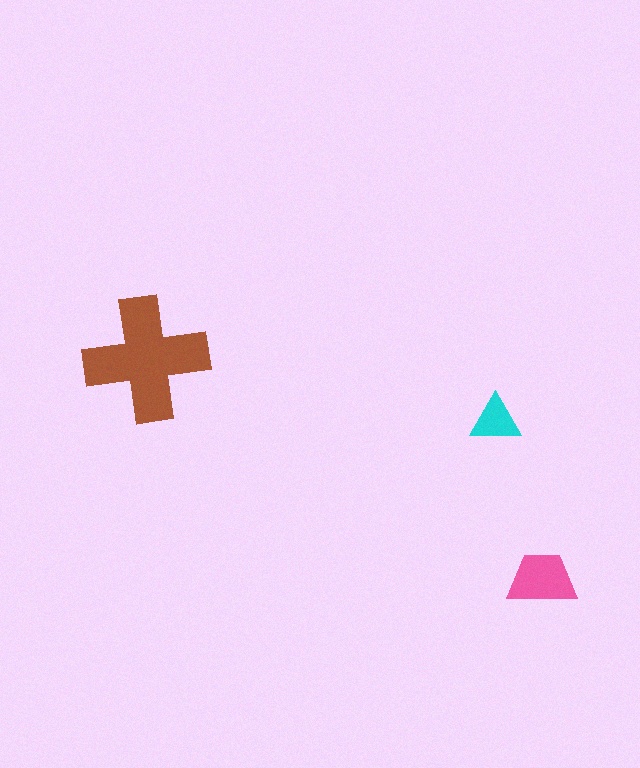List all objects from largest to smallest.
The brown cross, the pink trapezoid, the cyan triangle.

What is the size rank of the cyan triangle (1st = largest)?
3rd.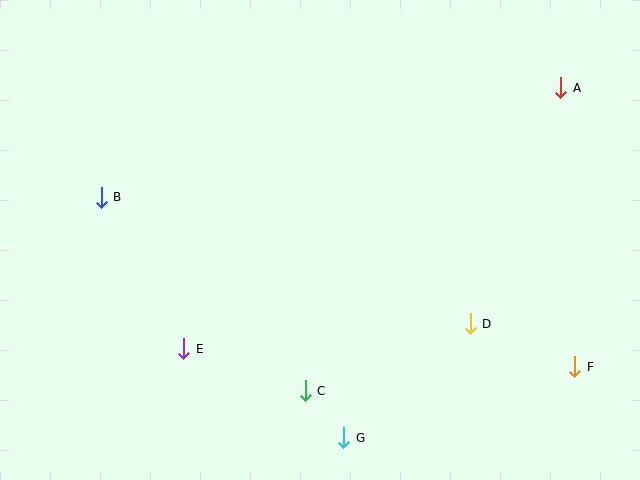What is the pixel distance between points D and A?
The distance between D and A is 253 pixels.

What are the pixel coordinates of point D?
Point D is at (470, 324).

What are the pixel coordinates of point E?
Point E is at (184, 349).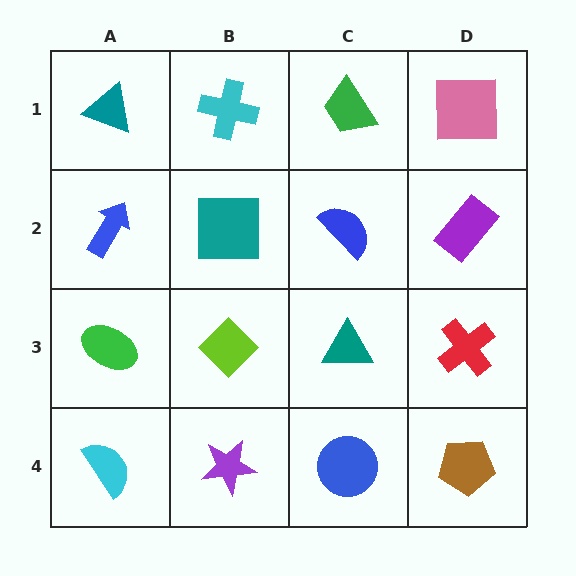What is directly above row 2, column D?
A pink square.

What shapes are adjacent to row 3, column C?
A blue semicircle (row 2, column C), a blue circle (row 4, column C), a lime diamond (row 3, column B), a red cross (row 3, column D).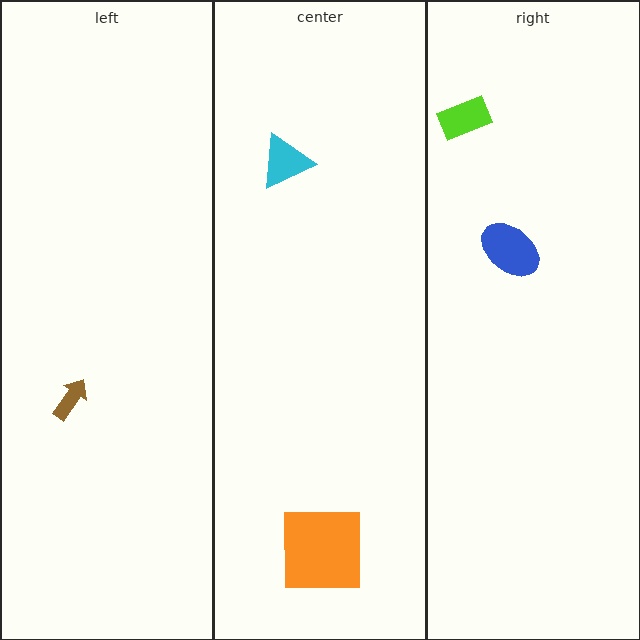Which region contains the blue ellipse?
The right region.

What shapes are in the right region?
The blue ellipse, the lime rectangle.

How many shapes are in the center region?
2.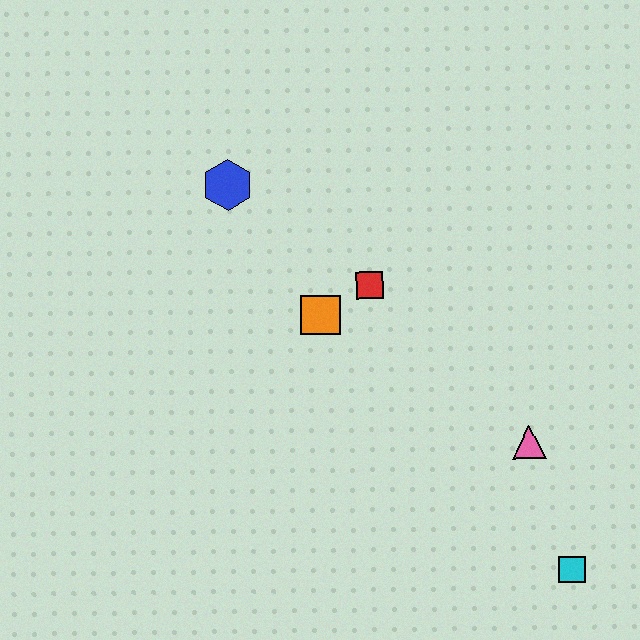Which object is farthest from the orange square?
The cyan square is farthest from the orange square.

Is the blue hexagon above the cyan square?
Yes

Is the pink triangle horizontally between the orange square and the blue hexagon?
No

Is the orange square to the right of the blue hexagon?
Yes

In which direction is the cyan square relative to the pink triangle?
The cyan square is below the pink triangle.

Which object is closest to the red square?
The orange square is closest to the red square.